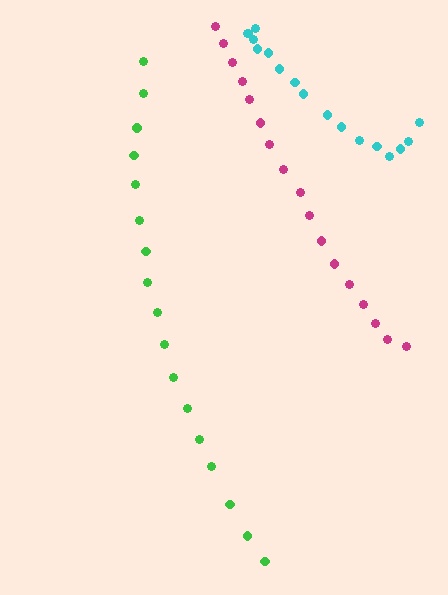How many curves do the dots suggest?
There are 3 distinct paths.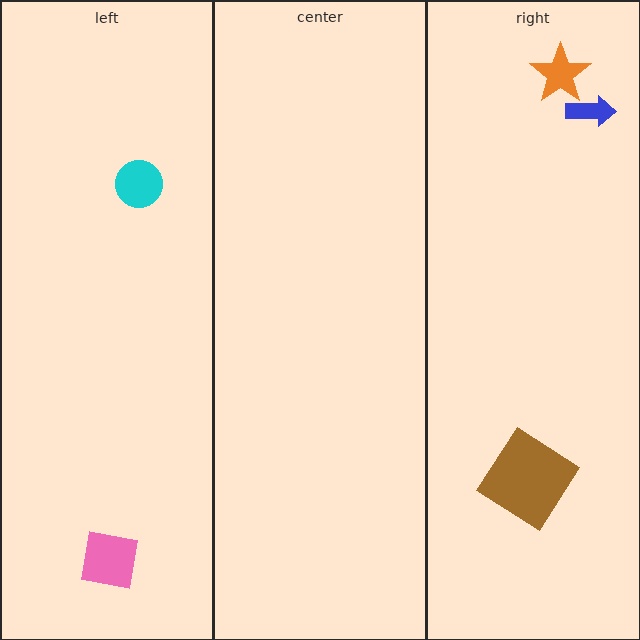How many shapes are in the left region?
2.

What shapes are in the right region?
The orange star, the brown diamond, the blue arrow.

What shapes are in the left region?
The cyan circle, the pink square.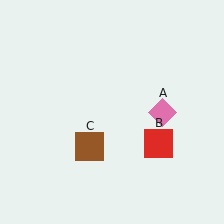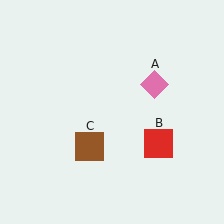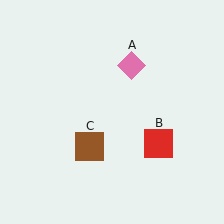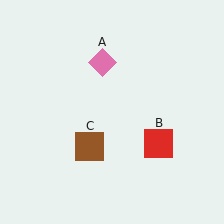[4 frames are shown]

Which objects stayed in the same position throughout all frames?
Red square (object B) and brown square (object C) remained stationary.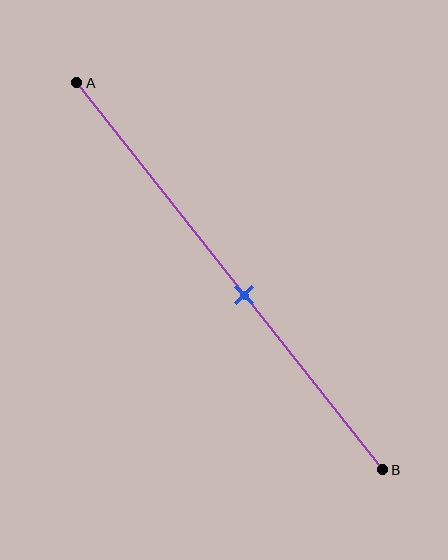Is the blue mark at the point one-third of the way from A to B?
No, the mark is at about 55% from A, not at the 33% one-third point.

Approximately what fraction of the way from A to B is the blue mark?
The blue mark is approximately 55% of the way from A to B.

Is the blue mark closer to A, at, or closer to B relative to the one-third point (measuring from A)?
The blue mark is closer to point B than the one-third point of segment AB.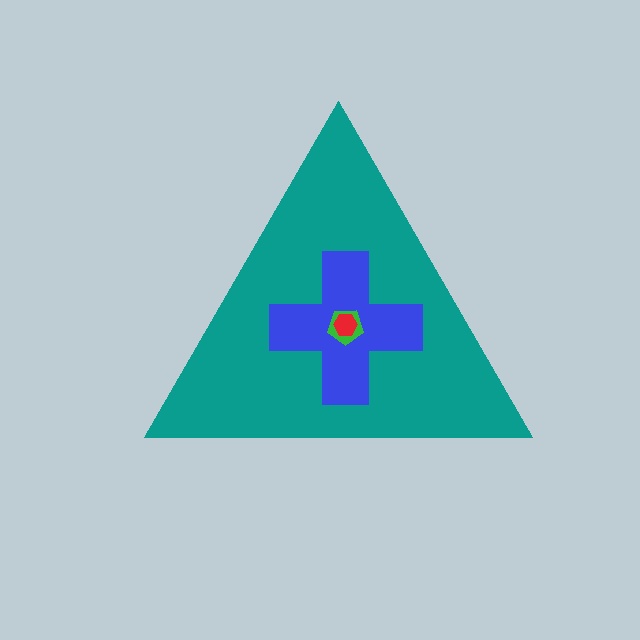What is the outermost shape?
The teal triangle.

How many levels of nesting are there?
4.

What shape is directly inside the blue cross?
The green pentagon.